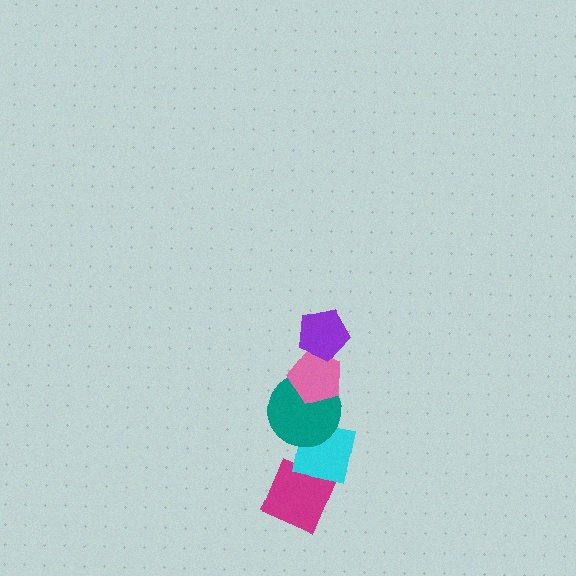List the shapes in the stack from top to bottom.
From top to bottom: the purple pentagon, the pink pentagon, the teal circle, the cyan square, the magenta diamond.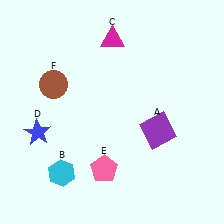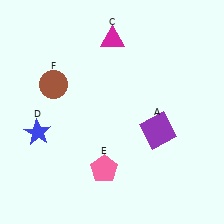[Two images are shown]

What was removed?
The cyan hexagon (B) was removed in Image 2.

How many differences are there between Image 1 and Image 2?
There is 1 difference between the two images.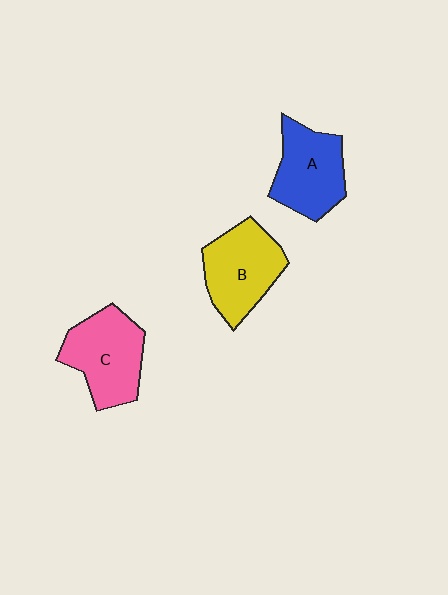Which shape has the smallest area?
Shape A (blue).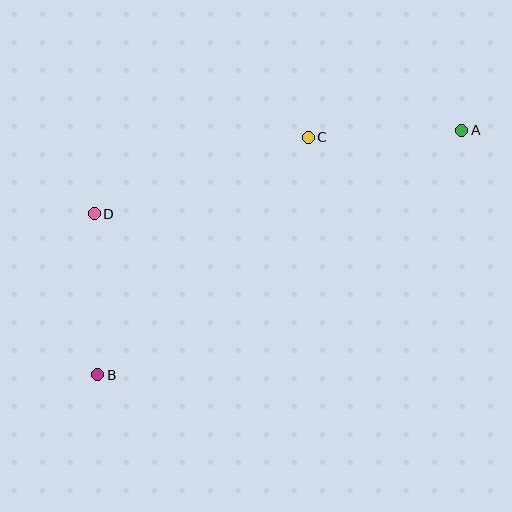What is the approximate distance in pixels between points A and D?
The distance between A and D is approximately 377 pixels.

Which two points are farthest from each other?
Points A and B are farthest from each other.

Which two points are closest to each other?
Points A and C are closest to each other.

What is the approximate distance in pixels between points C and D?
The distance between C and D is approximately 227 pixels.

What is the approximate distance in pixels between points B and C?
The distance between B and C is approximately 317 pixels.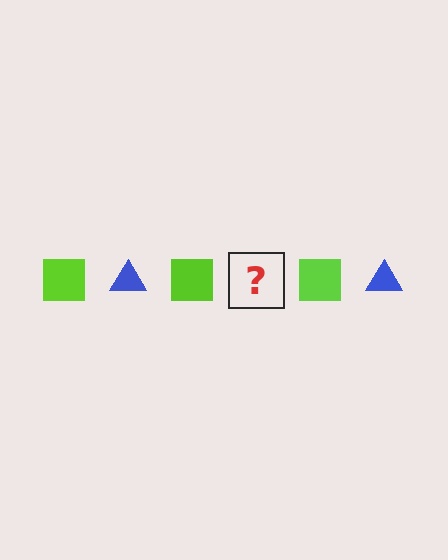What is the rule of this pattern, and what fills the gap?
The rule is that the pattern alternates between lime square and blue triangle. The gap should be filled with a blue triangle.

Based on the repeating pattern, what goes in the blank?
The blank should be a blue triangle.